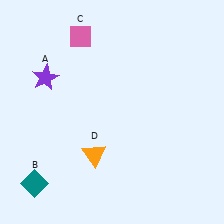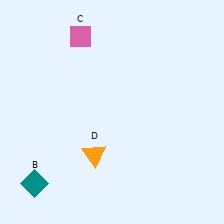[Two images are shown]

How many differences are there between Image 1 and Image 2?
There is 1 difference between the two images.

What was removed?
The purple star (A) was removed in Image 2.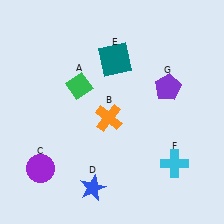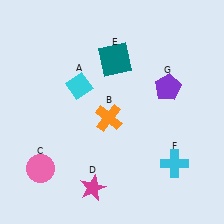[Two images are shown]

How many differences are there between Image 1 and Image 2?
There are 3 differences between the two images.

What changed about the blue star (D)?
In Image 1, D is blue. In Image 2, it changed to magenta.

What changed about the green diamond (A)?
In Image 1, A is green. In Image 2, it changed to cyan.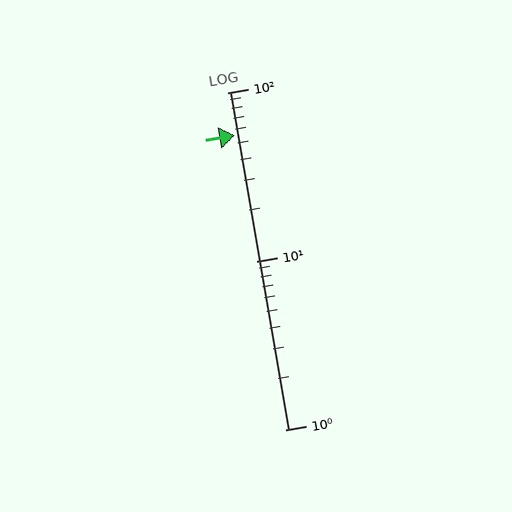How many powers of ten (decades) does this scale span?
The scale spans 2 decades, from 1 to 100.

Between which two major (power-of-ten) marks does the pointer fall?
The pointer is between 10 and 100.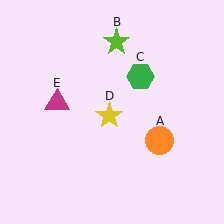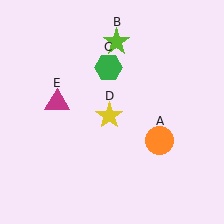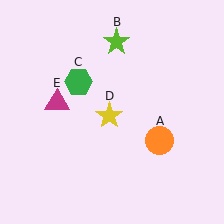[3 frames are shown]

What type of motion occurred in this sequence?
The green hexagon (object C) rotated counterclockwise around the center of the scene.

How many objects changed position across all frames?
1 object changed position: green hexagon (object C).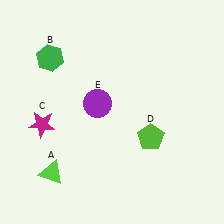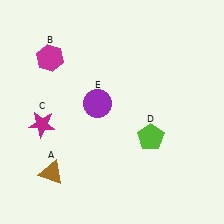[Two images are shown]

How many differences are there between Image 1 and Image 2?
There are 2 differences between the two images.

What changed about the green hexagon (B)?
In Image 1, B is green. In Image 2, it changed to magenta.